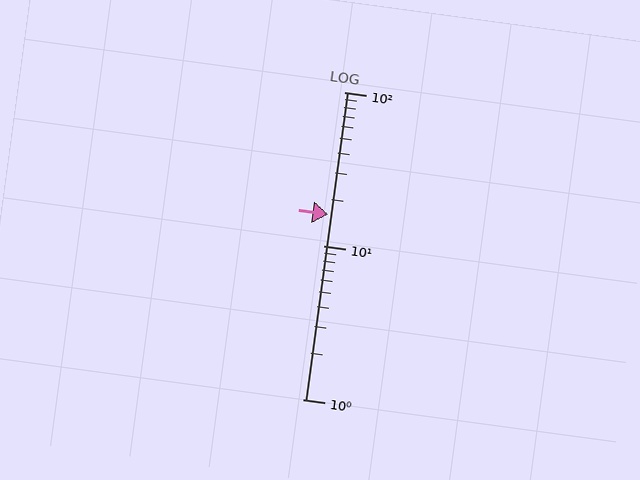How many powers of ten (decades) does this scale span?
The scale spans 2 decades, from 1 to 100.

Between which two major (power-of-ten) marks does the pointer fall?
The pointer is between 10 and 100.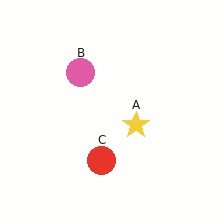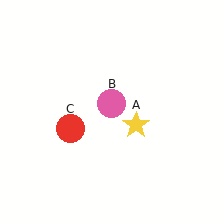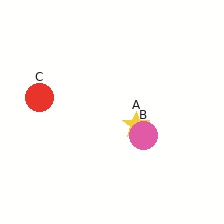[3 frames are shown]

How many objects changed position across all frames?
2 objects changed position: pink circle (object B), red circle (object C).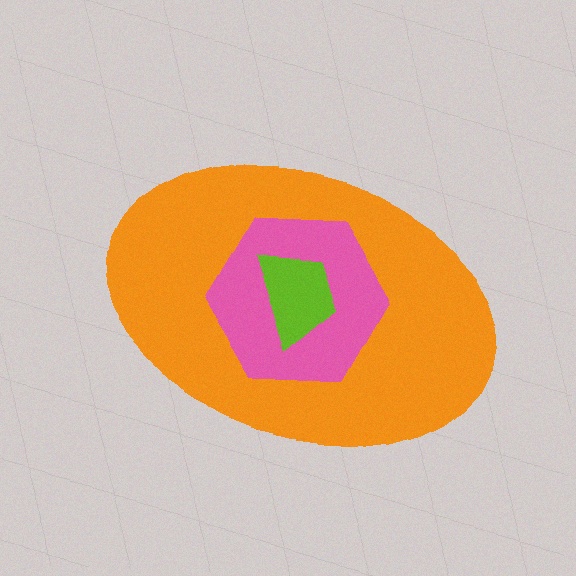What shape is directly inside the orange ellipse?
The pink hexagon.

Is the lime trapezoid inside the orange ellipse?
Yes.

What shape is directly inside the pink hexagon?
The lime trapezoid.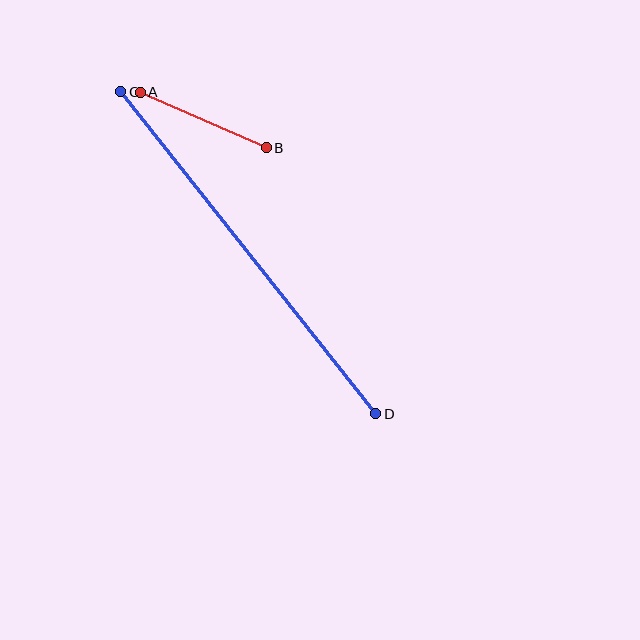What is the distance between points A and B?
The distance is approximately 138 pixels.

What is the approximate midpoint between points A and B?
The midpoint is at approximately (203, 120) pixels.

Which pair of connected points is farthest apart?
Points C and D are farthest apart.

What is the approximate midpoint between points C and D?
The midpoint is at approximately (248, 253) pixels.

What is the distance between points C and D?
The distance is approximately 411 pixels.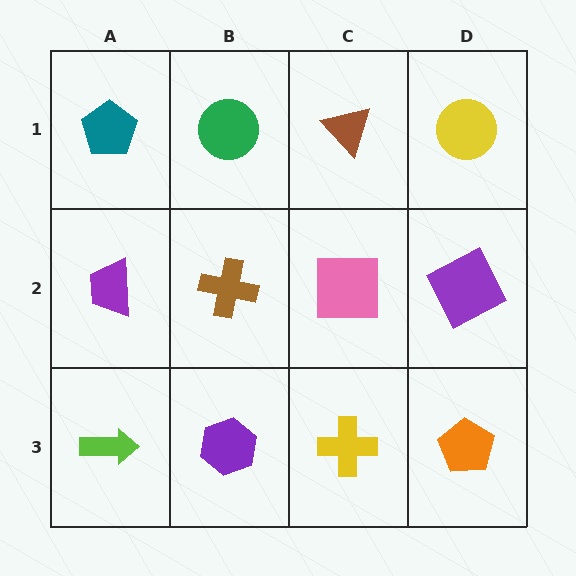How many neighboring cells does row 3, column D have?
2.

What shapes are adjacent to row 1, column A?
A purple trapezoid (row 2, column A), a green circle (row 1, column B).